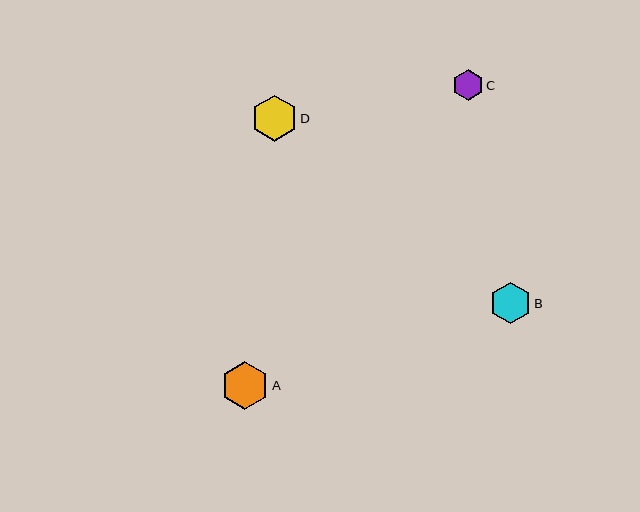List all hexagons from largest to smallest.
From largest to smallest: A, D, B, C.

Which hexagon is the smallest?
Hexagon C is the smallest with a size of approximately 31 pixels.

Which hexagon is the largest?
Hexagon A is the largest with a size of approximately 47 pixels.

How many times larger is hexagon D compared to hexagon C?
Hexagon D is approximately 1.5 times the size of hexagon C.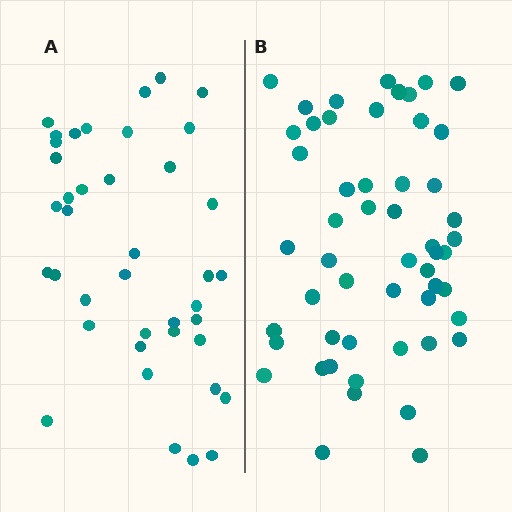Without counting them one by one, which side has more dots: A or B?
Region B (the right region) has more dots.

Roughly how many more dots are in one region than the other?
Region B has approximately 15 more dots than region A.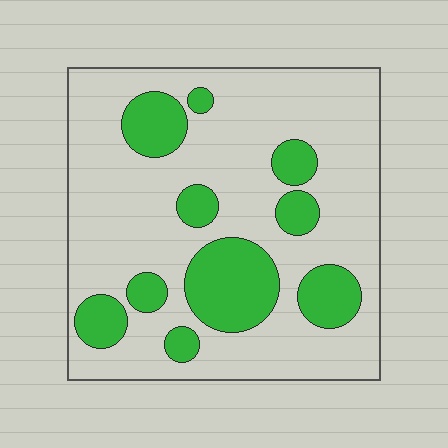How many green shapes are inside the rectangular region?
10.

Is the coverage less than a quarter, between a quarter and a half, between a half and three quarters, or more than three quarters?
Less than a quarter.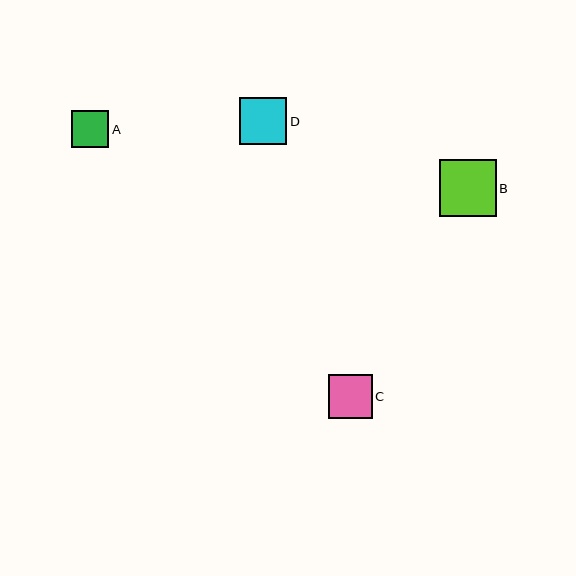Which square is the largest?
Square B is the largest with a size of approximately 57 pixels.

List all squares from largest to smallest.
From largest to smallest: B, D, C, A.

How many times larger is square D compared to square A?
Square D is approximately 1.2 times the size of square A.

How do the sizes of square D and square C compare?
Square D and square C are approximately the same size.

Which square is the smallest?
Square A is the smallest with a size of approximately 38 pixels.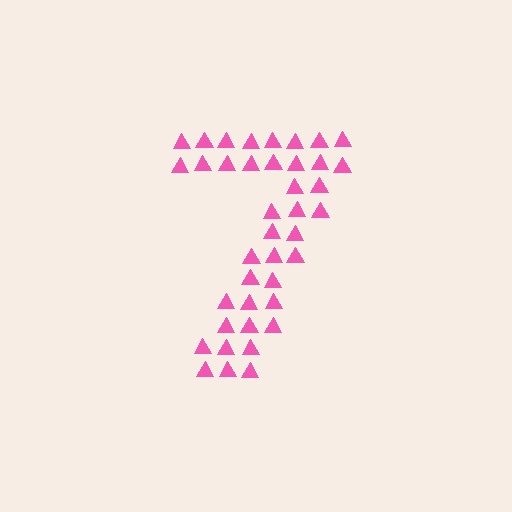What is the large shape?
The large shape is the digit 7.